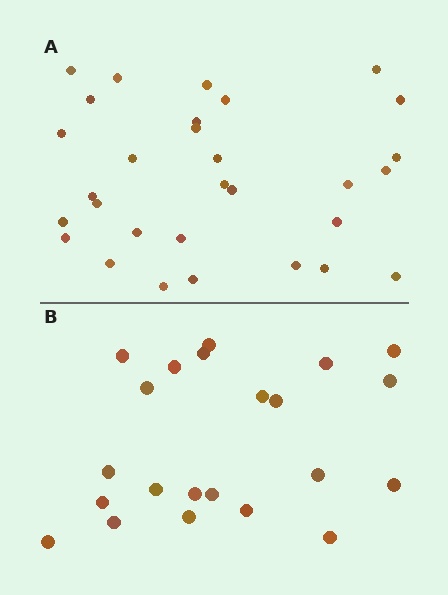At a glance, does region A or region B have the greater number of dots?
Region A (the top region) has more dots.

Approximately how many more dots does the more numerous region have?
Region A has roughly 8 or so more dots than region B.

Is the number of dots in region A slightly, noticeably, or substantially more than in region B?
Region A has noticeably more, but not dramatically so. The ratio is roughly 1.4 to 1.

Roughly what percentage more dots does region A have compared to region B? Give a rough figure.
About 35% more.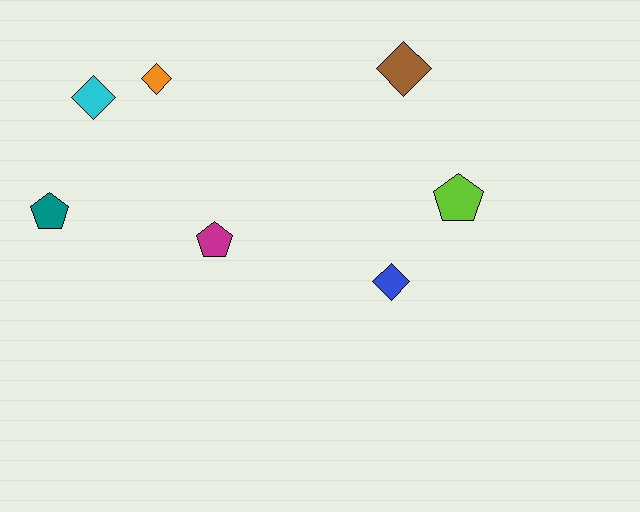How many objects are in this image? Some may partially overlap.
There are 7 objects.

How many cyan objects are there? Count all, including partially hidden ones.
There is 1 cyan object.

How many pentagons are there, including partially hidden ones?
There are 3 pentagons.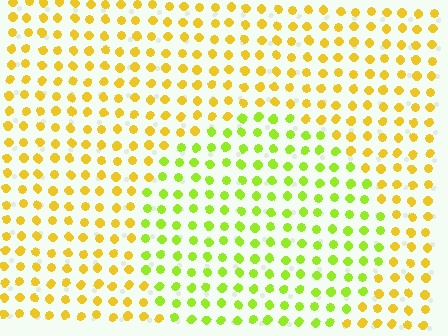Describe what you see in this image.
The image is filled with small yellow elements in a uniform arrangement. A circle-shaped region is visible where the elements are tinted to a slightly different hue, forming a subtle color boundary.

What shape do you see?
I see a circle.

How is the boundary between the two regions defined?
The boundary is defined purely by a slight shift in hue (about 39 degrees). Spacing, size, and orientation are identical on both sides.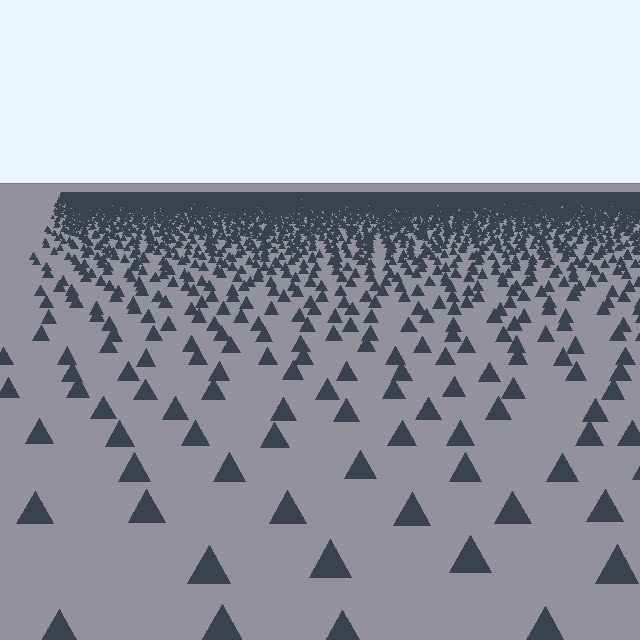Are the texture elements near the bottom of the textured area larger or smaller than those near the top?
Larger. Near the bottom, elements are closer to the viewer and appear at a bigger on-screen size.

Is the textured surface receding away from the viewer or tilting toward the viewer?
The surface is receding away from the viewer. Texture elements get smaller and denser toward the top.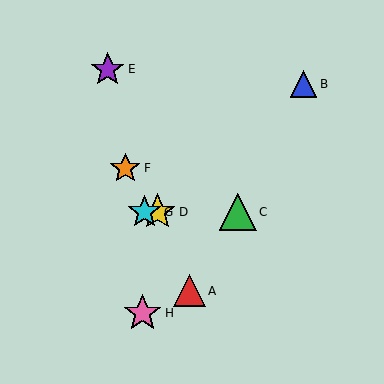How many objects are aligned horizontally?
3 objects (C, D, G) are aligned horizontally.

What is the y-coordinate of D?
Object D is at y≈212.